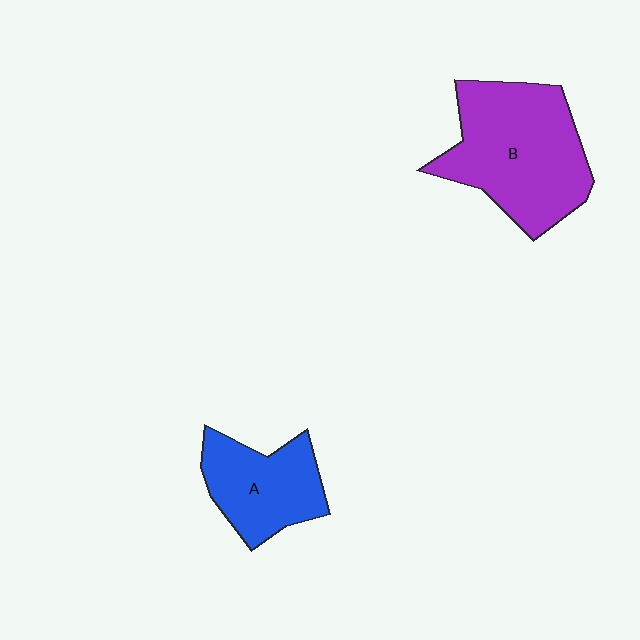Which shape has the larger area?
Shape B (purple).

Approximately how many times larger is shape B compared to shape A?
Approximately 1.7 times.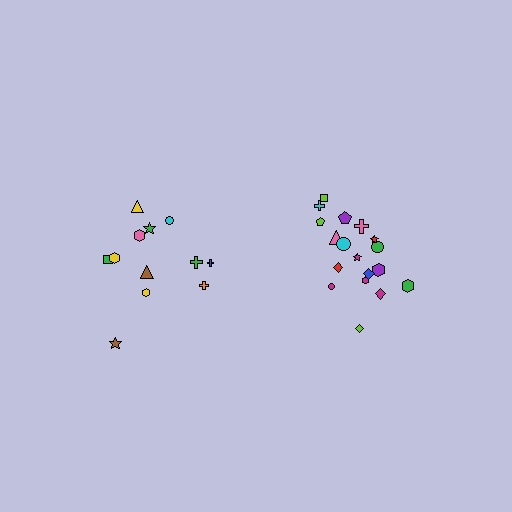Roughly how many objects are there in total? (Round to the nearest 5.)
Roughly 30 objects in total.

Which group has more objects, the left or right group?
The right group.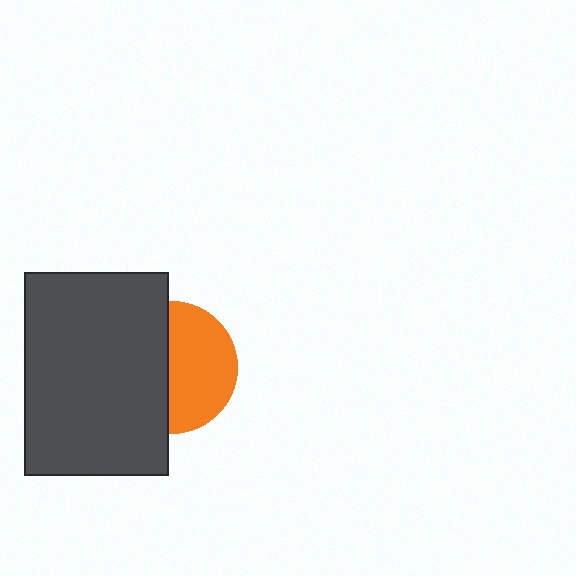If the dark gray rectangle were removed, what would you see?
You would see the complete orange circle.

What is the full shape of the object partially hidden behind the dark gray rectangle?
The partially hidden object is an orange circle.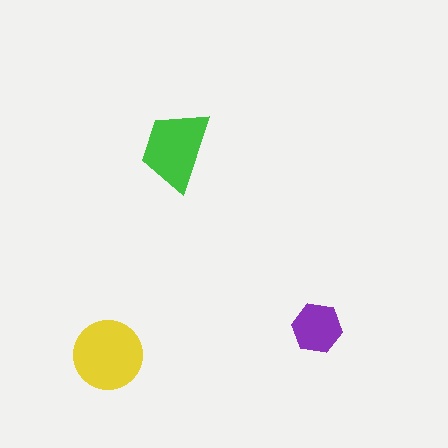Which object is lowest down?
The yellow circle is bottommost.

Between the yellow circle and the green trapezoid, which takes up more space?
The yellow circle.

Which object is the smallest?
The purple hexagon.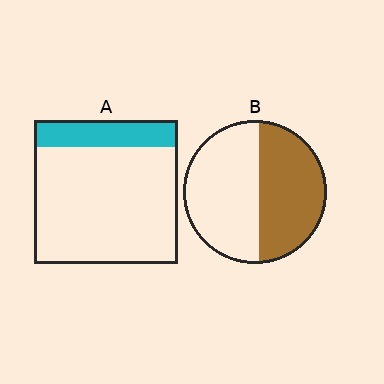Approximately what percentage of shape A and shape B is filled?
A is approximately 20% and B is approximately 45%.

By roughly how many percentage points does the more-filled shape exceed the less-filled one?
By roughly 30 percentage points (B over A).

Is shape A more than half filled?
No.